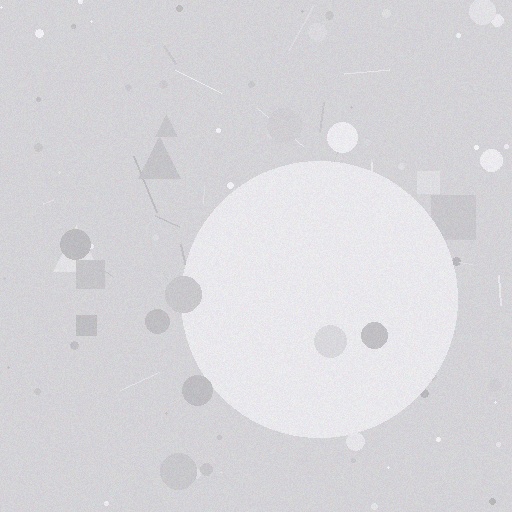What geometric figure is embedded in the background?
A circle is embedded in the background.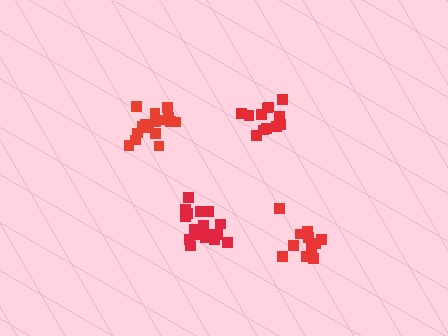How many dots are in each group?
Group 1: 13 dots, Group 2: 18 dots, Group 3: 17 dots, Group 4: 12 dots (60 total).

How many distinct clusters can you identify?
There are 4 distinct clusters.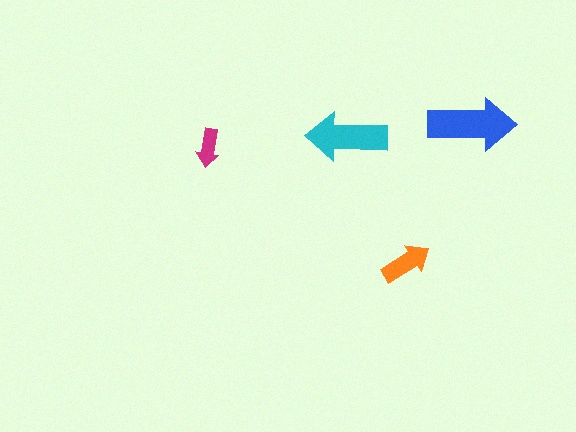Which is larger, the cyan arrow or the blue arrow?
The blue one.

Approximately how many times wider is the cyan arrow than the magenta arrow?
About 2 times wider.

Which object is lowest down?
The orange arrow is bottommost.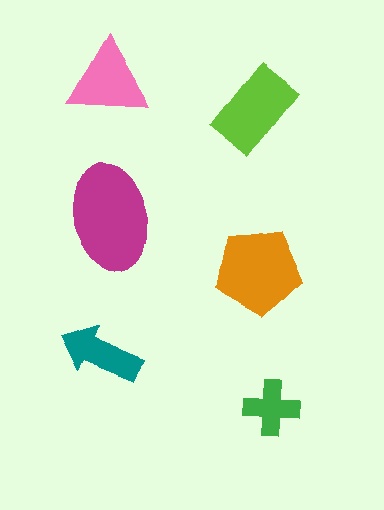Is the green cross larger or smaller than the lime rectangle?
Smaller.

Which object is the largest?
The magenta ellipse.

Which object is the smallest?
The green cross.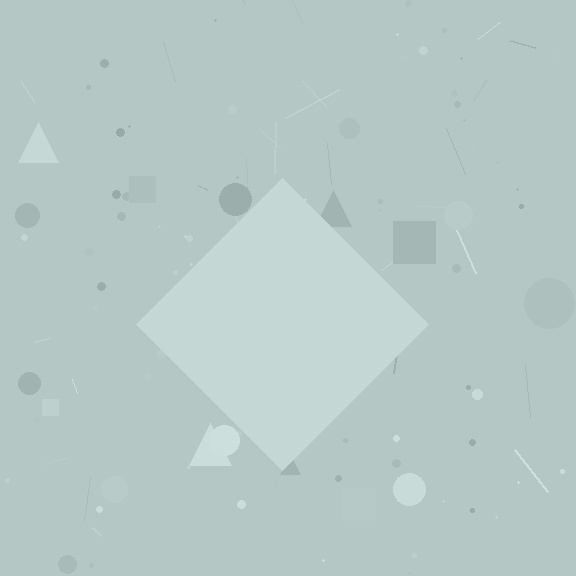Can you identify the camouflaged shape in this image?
The camouflaged shape is a diamond.